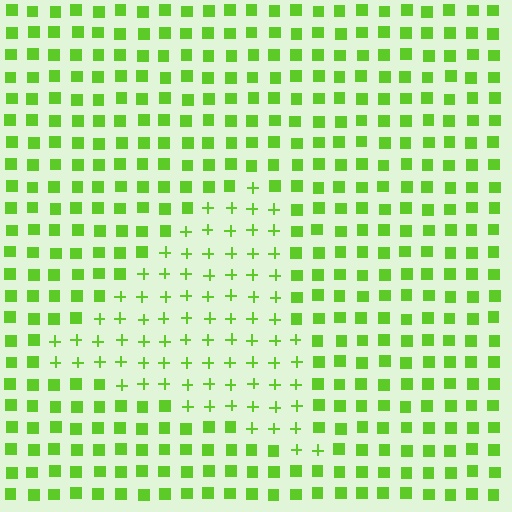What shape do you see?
I see a triangle.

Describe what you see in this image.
The image is filled with small lime elements arranged in a uniform grid. A triangle-shaped region contains plus signs, while the surrounding area contains squares. The boundary is defined purely by the change in element shape.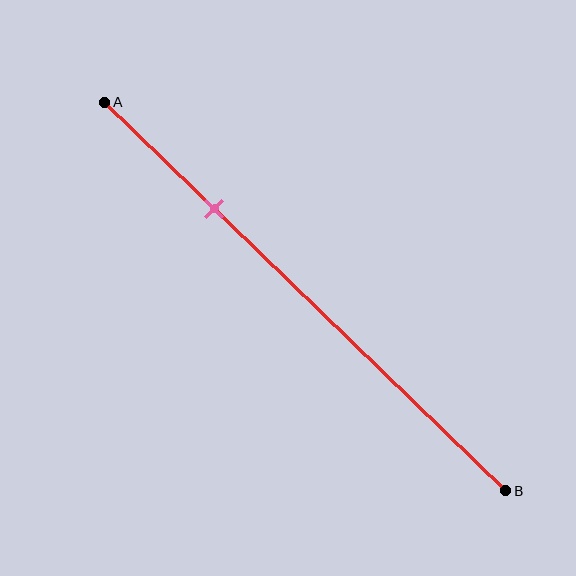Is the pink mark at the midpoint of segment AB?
No, the mark is at about 25% from A, not at the 50% midpoint.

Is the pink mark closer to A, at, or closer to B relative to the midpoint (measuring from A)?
The pink mark is closer to point A than the midpoint of segment AB.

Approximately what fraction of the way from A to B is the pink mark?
The pink mark is approximately 25% of the way from A to B.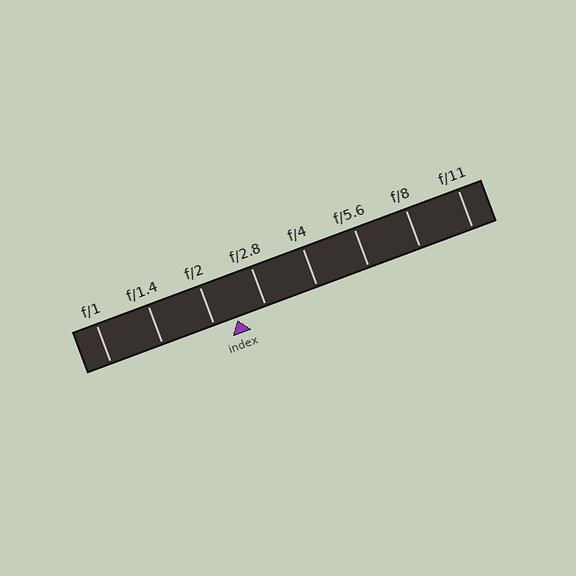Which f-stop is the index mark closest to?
The index mark is closest to f/2.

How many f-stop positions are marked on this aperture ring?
There are 8 f-stop positions marked.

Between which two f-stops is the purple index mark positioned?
The index mark is between f/2 and f/2.8.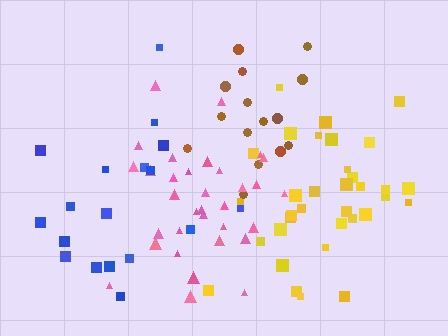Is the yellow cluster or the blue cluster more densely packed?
Yellow.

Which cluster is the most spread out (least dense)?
Blue.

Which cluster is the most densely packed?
Pink.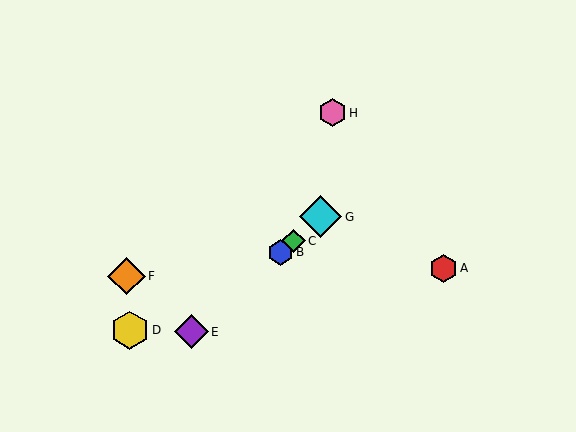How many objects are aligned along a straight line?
4 objects (B, C, E, G) are aligned along a straight line.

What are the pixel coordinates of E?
Object E is at (191, 332).